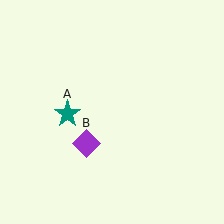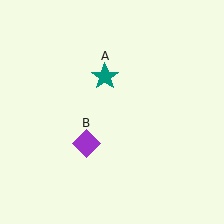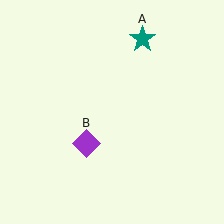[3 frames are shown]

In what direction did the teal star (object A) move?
The teal star (object A) moved up and to the right.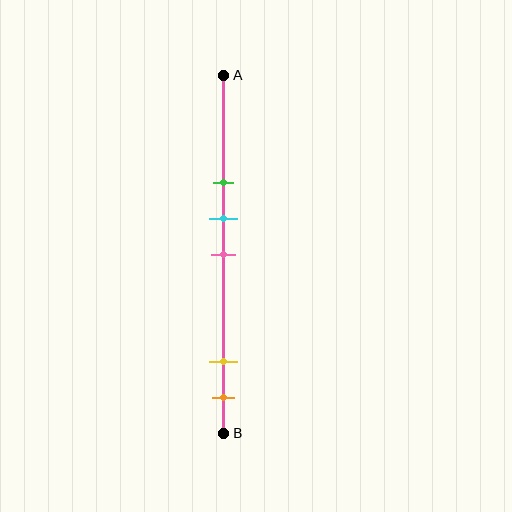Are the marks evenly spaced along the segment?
No, the marks are not evenly spaced.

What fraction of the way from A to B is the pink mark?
The pink mark is approximately 50% (0.5) of the way from A to B.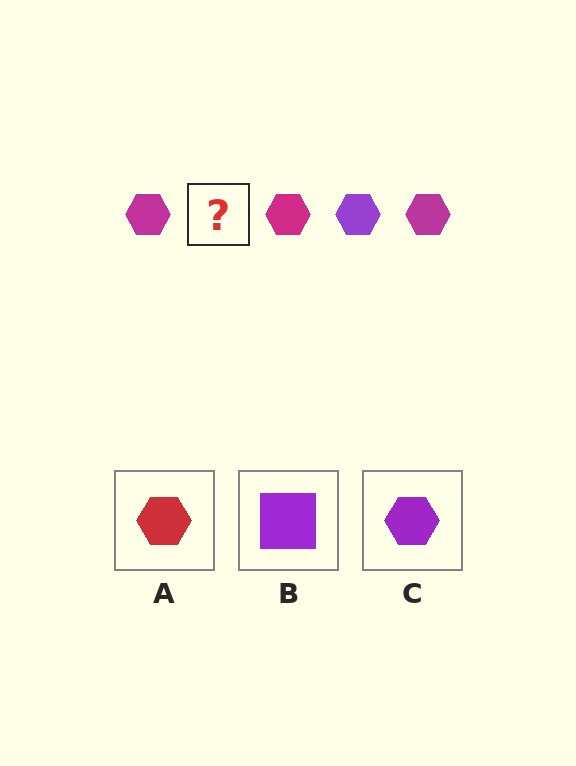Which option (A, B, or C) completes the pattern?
C.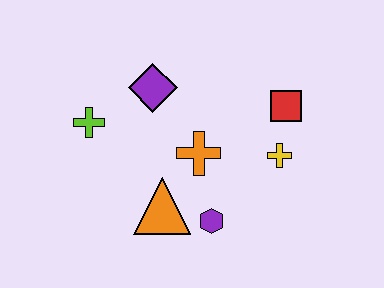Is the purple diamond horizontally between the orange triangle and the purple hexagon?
No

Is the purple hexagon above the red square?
No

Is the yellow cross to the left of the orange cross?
No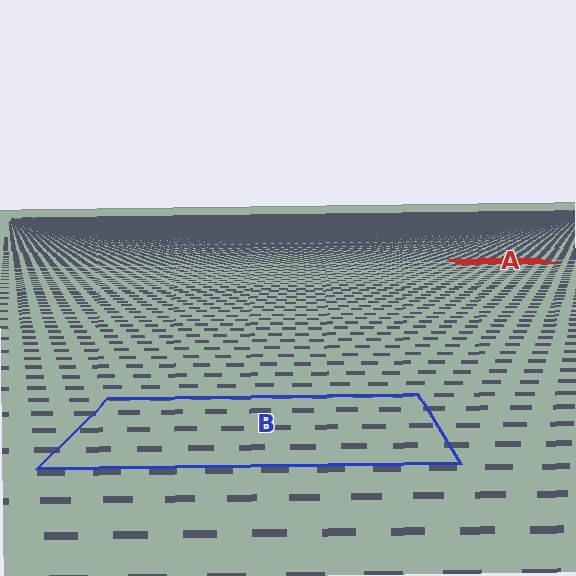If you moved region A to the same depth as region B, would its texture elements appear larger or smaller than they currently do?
They would appear larger. At a closer depth, the same texture elements are projected at a bigger on-screen size.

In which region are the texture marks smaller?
The texture marks are smaller in region A, because it is farther away.